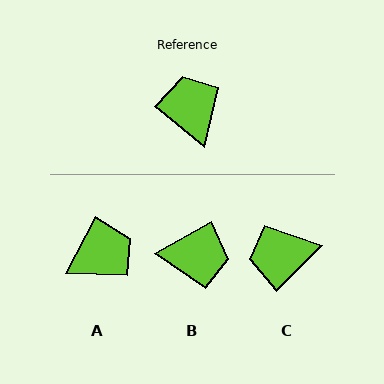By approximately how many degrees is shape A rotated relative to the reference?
Approximately 78 degrees clockwise.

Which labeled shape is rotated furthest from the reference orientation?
B, about 112 degrees away.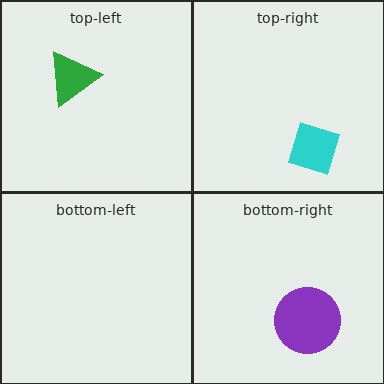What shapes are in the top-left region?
The green triangle.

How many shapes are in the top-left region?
1.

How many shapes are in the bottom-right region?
1.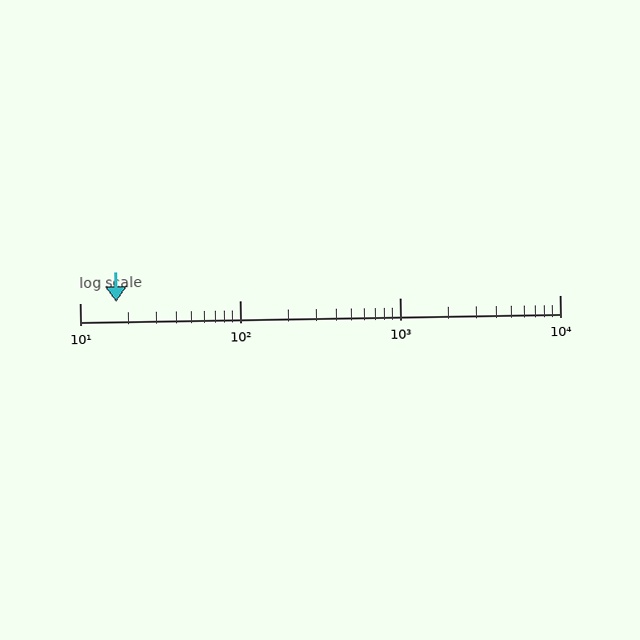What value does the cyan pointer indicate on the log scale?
The pointer indicates approximately 17.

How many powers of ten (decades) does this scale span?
The scale spans 3 decades, from 10 to 10000.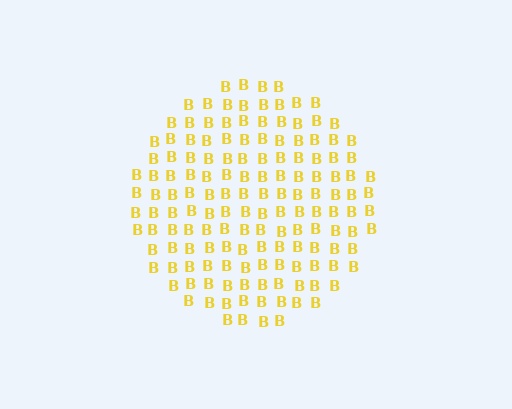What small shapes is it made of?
It is made of small letter B's.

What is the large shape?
The large shape is a circle.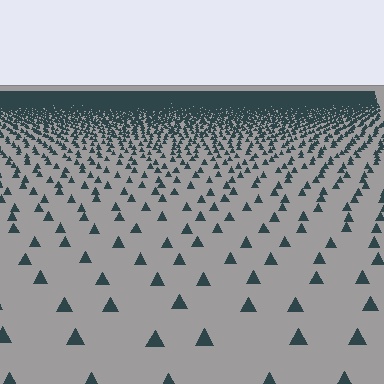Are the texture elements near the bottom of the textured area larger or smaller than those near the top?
Larger. Near the bottom, elements are closer to the viewer and appear at a bigger on-screen size.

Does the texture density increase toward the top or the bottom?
Density increases toward the top.